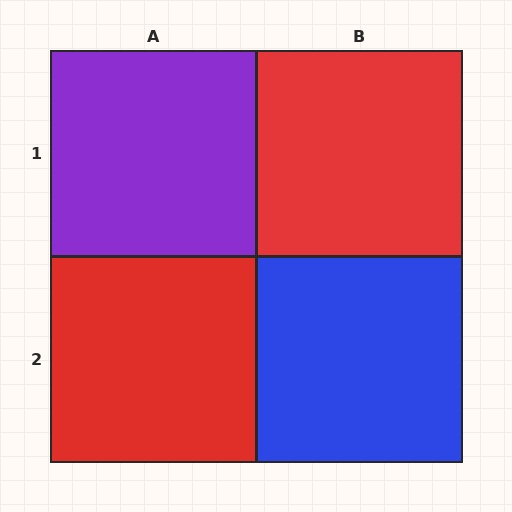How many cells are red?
2 cells are red.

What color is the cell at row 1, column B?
Red.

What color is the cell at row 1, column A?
Purple.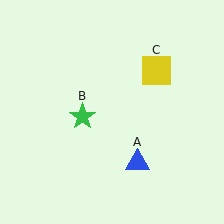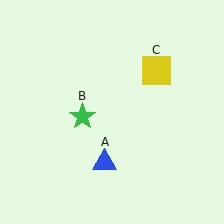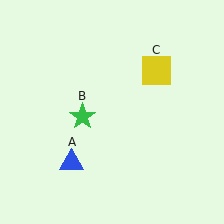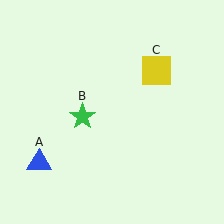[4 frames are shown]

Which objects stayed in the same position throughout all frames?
Green star (object B) and yellow square (object C) remained stationary.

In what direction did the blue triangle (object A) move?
The blue triangle (object A) moved left.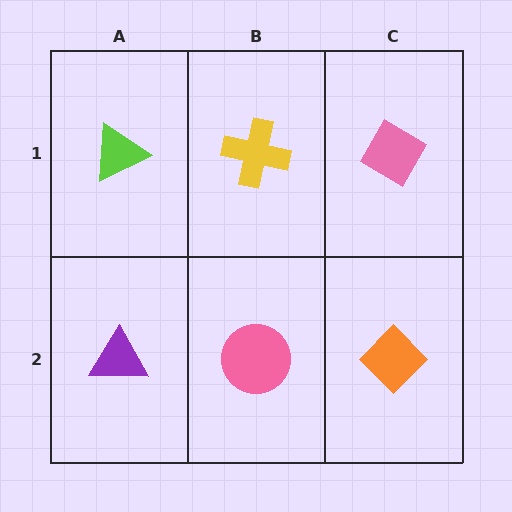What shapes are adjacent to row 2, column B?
A yellow cross (row 1, column B), a purple triangle (row 2, column A), an orange diamond (row 2, column C).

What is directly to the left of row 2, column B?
A purple triangle.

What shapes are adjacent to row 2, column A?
A lime triangle (row 1, column A), a pink circle (row 2, column B).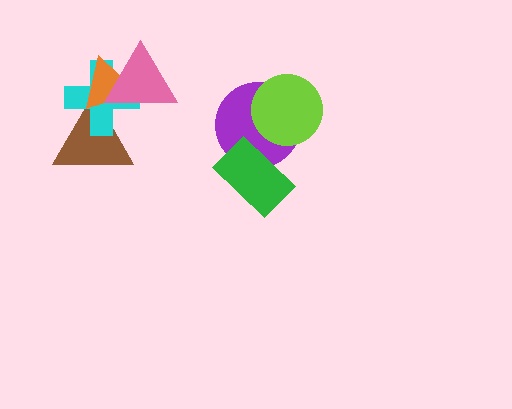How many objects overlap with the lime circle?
1 object overlaps with the lime circle.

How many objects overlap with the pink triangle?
3 objects overlap with the pink triangle.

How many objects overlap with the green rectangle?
1 object overlaps with the green rectangle.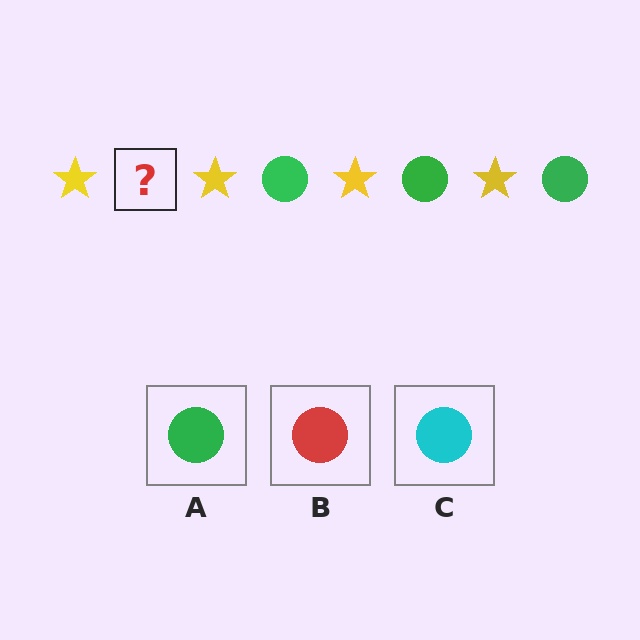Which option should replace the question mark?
Option A.